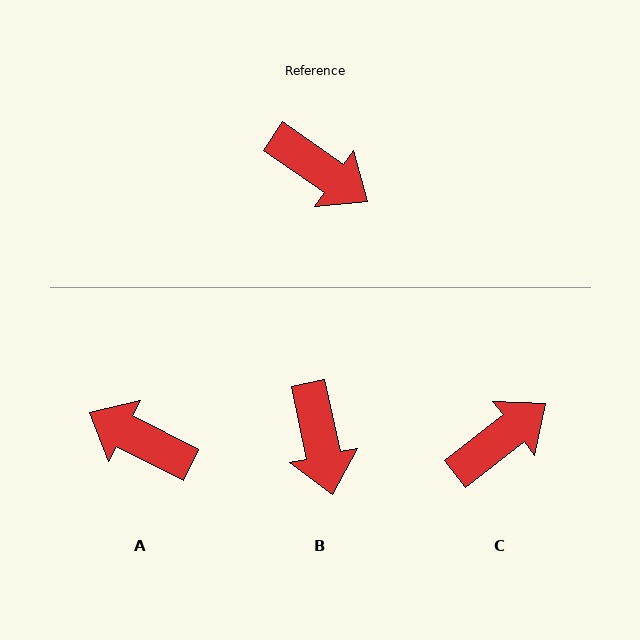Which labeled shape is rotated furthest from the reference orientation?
A, about 172 degrees away.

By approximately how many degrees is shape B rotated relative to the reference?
Approximately 43 degrees clockwise.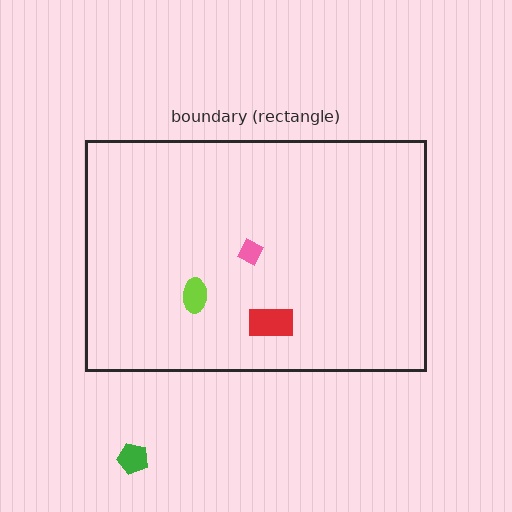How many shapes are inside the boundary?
3 inside, 1 outside.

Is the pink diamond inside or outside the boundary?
Inside.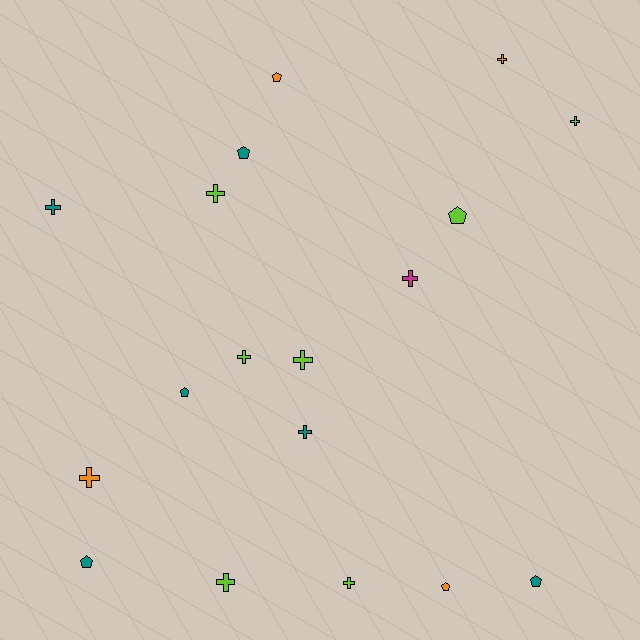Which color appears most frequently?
Lime, with 7 objects.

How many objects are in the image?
There are 18 objects.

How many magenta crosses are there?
There is 1 magenta cross.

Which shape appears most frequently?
Cross, with 11 objects.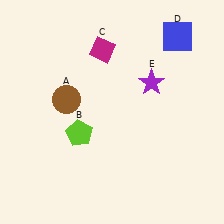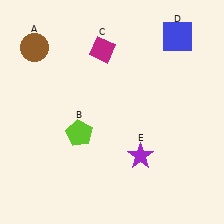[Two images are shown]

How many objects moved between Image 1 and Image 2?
2 objects moved between the two images.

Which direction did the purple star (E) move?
The purple star (E) moved down.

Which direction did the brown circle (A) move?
The brown circle (A) moved up.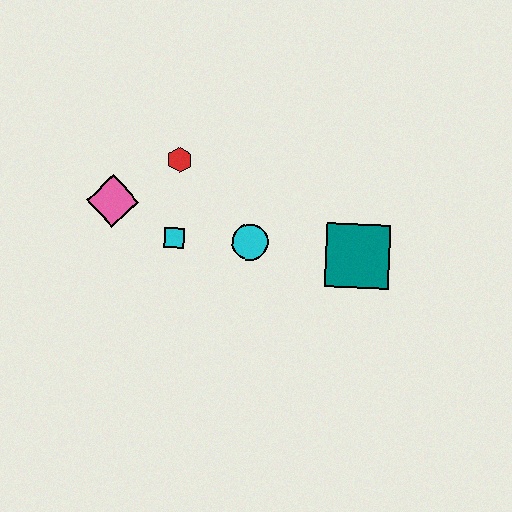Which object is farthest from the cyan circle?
The pink diamond is farthest from the cyan circle.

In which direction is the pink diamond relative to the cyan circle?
The pink diamond is to the left of the cyan circle.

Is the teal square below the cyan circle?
Yes